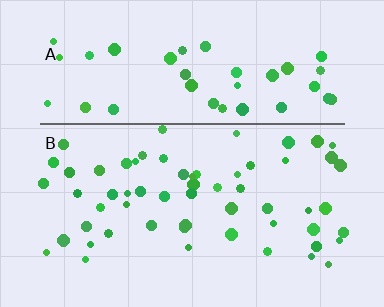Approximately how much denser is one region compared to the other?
Approximately 1.3× — region B over region A.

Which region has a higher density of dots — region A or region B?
B (the bottom).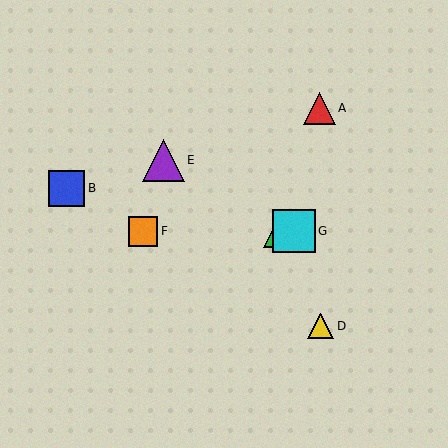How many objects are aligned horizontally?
3 objects (C, F, G) are aligned horizontally.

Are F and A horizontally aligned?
No, F is at y≈231 and A is at y≈108.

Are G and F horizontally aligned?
Yes, both are at y≈231.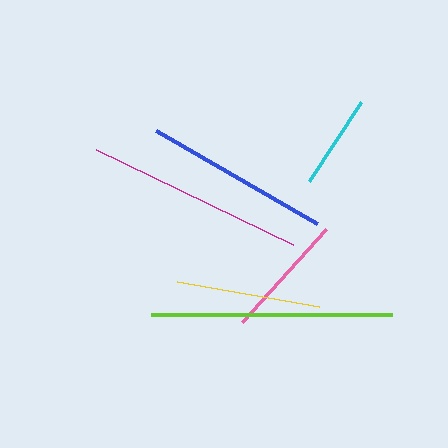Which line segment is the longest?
The lime line is the longest at approximately 241 pixels.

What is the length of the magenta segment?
The magenta segment is approximately 218 pixels long.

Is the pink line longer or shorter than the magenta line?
The magenta line is longer than the pink line.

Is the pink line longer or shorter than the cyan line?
The pink line is longer than the cyan line.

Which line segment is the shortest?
The cyan line is the shortest at approximately 94 pixels.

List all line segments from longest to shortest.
From longest to shortest: lime, magenta, blue, yellow, pink, cyan.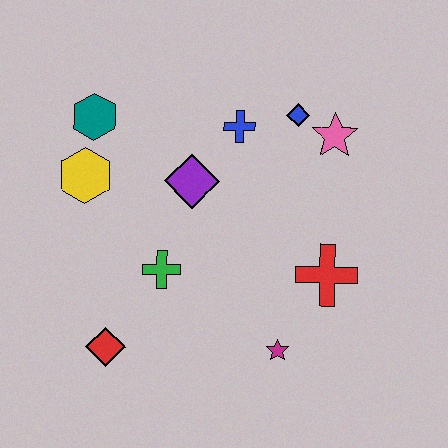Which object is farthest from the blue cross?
The red diamond is farthest from the blue cross.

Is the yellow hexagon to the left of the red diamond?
Yes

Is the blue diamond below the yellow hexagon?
No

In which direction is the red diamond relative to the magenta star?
The red diamond is to the left of the magenta star.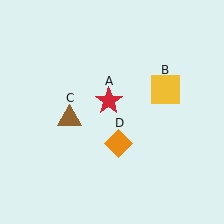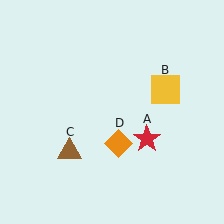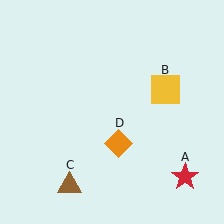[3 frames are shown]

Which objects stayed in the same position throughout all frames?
Yellow square (object B) and orange diamond (object D) remained stationary.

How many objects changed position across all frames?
2 objects changed position: red star (object A), brown triangle (object C).